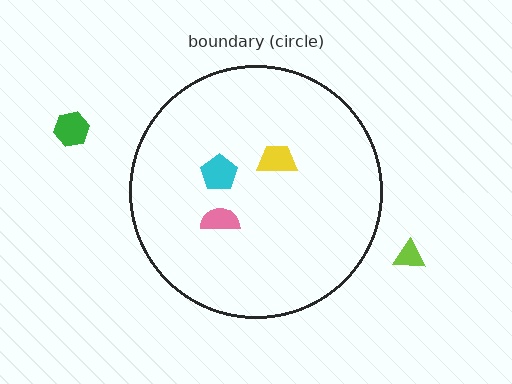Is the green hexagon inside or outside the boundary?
Outside.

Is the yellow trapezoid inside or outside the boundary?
Inside.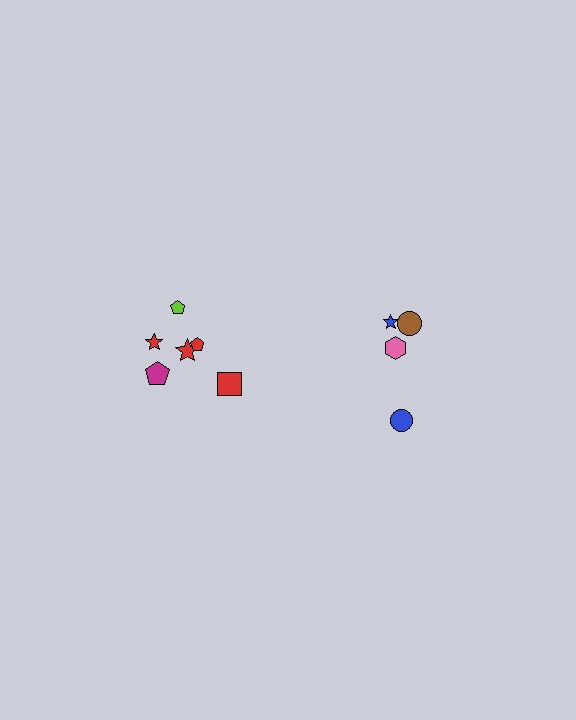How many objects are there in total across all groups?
There are 10 objects.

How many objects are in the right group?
There are 4 objects.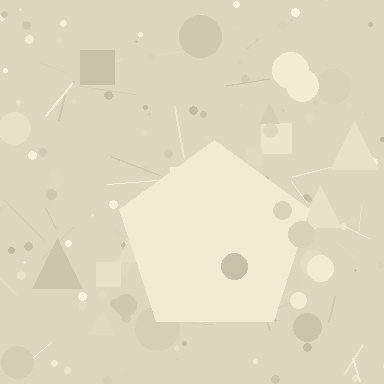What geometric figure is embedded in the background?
A pentagon is embedded in the background.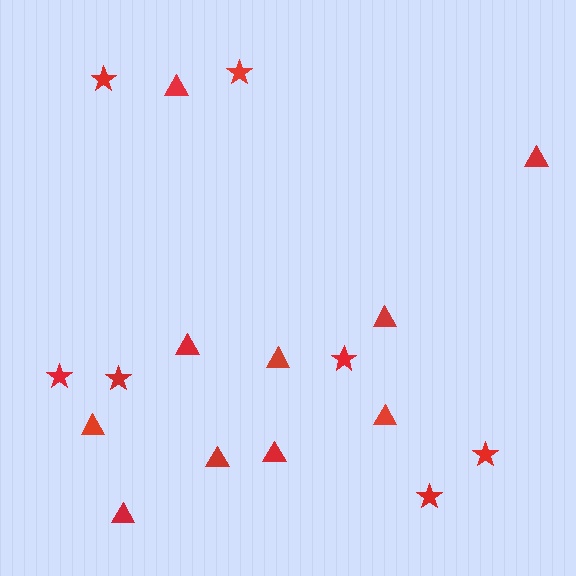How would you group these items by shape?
There are 2 groups: one group of triangles (10) and one group of stars (7).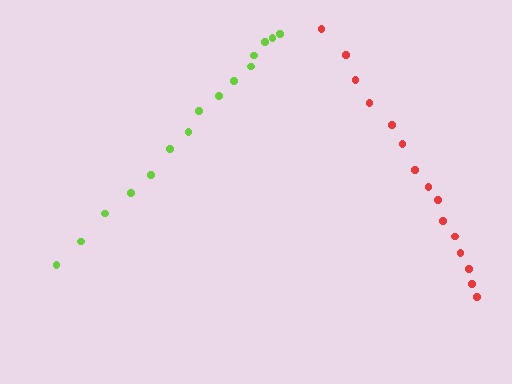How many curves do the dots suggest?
There are 2 distinct paths.